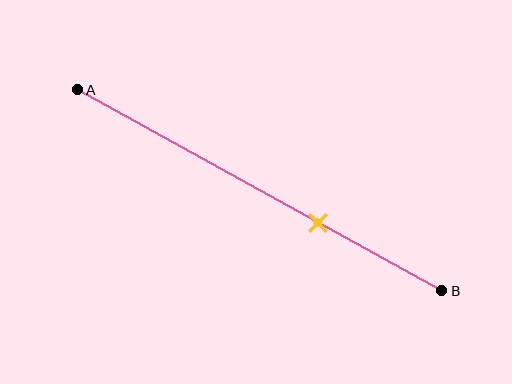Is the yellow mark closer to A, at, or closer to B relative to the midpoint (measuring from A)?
The yellow mark is closer to point B than the midpoint of segment AB.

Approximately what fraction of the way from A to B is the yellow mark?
The yellow mark is approximately 65% of the way from A to B.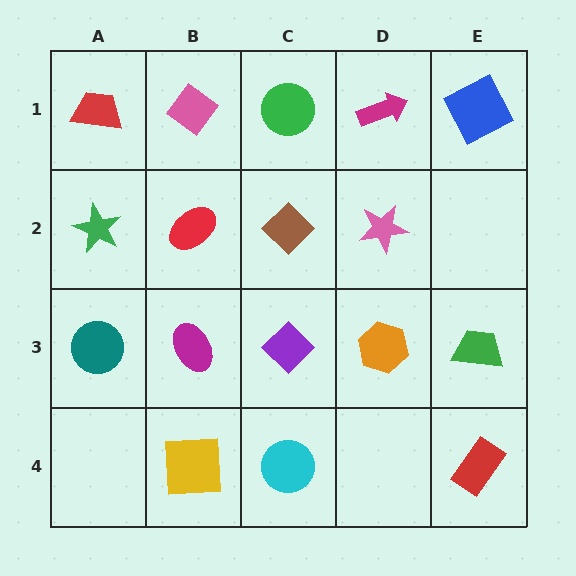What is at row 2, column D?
A pink star.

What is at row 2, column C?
A brown diamond.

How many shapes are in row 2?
4 shapes.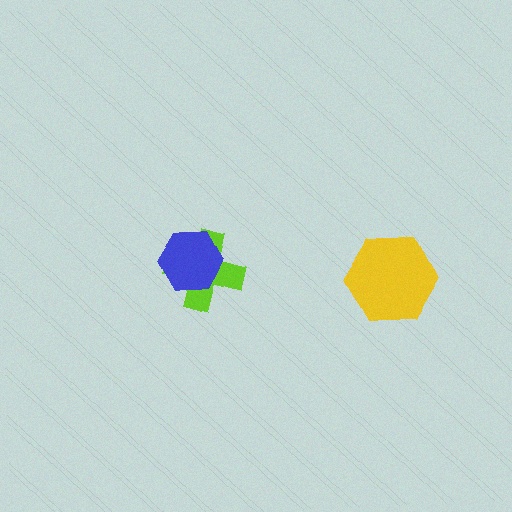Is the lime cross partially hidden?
Yes, it is partially covered by another shape.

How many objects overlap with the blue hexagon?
1 object overlaps with the blue hexagon.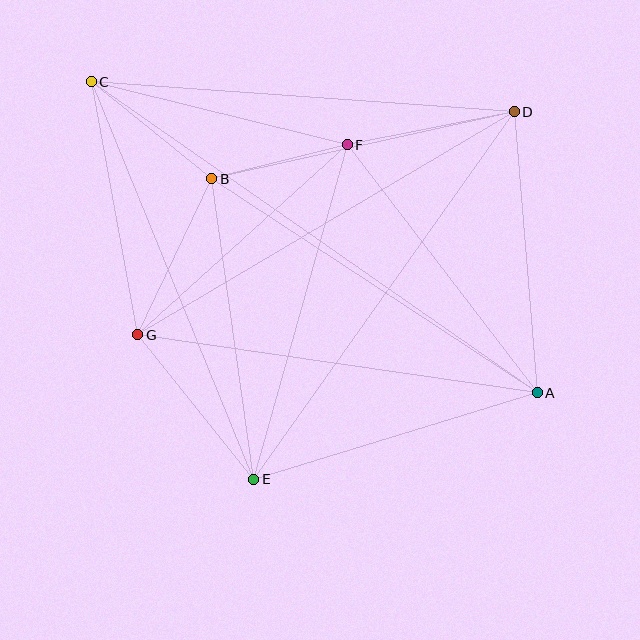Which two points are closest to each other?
Points B and F are closest to each other.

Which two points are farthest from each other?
Points A and C are farthest from each other.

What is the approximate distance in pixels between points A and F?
The distance between A and F is approximately 312 pixels.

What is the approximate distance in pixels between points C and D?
The distance between C and D is approximately 424 pixels.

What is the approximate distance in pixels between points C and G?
The distance between C and G is approximately 257 pixels.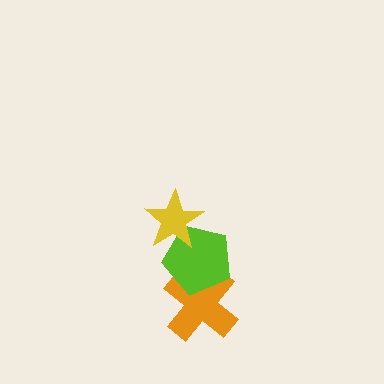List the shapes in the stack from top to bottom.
From top to bottom: the yellow star, the lime pentagon, the orange cross.